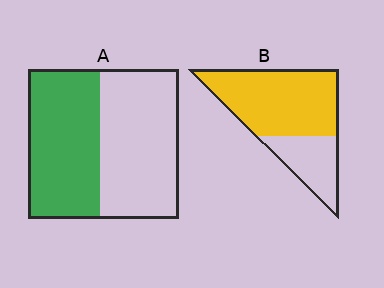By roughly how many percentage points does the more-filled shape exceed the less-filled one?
By roughly 20 percentage points (B over A).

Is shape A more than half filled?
Roughly half.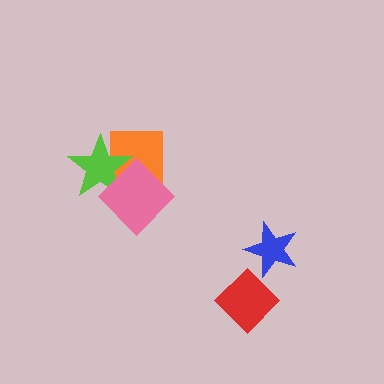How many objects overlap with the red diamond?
0 objects overlap with the red diamond.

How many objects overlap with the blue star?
0 objects overlap with the blue star.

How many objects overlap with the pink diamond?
2 objects overlap with the pink diamond.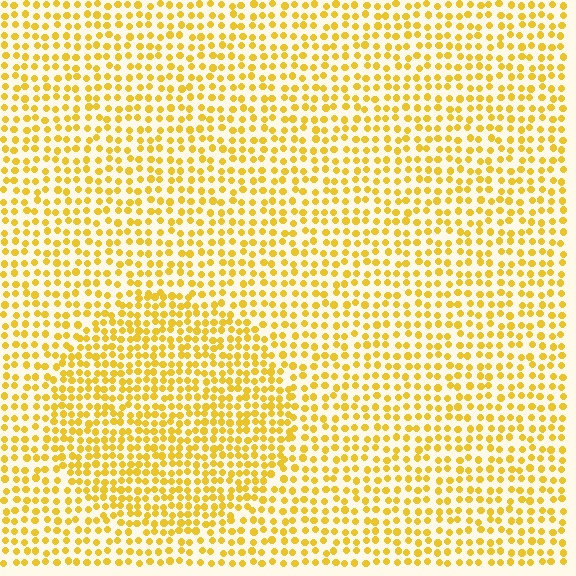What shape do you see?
I see a circle.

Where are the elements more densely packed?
The elements are more densely packed inside the circle boundary.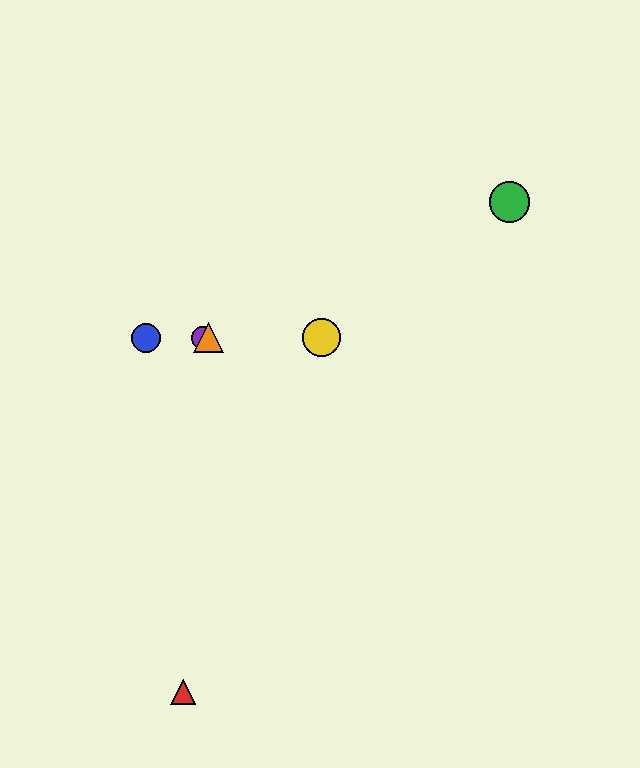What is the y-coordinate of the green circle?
The green circle is at y≈202.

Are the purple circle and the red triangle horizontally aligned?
No, the purple circle is at y≈338 and the red triangle is at y≈692.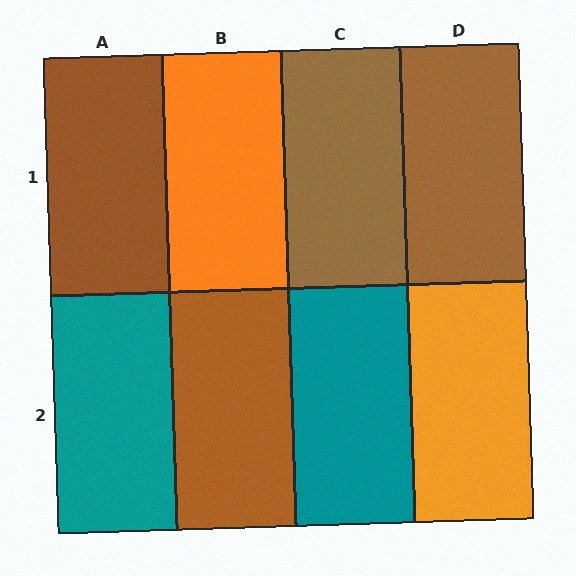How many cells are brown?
4 cells are brown.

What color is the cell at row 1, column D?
Brown.